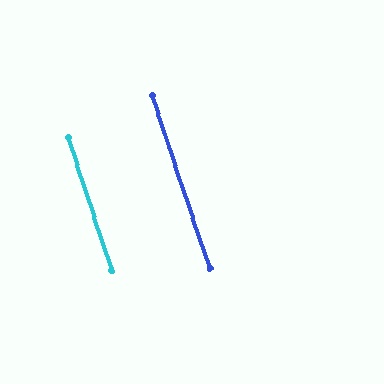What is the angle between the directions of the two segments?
Approximately 0 degrees.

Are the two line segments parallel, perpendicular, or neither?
Parallel — their directions differ by only 0.2°.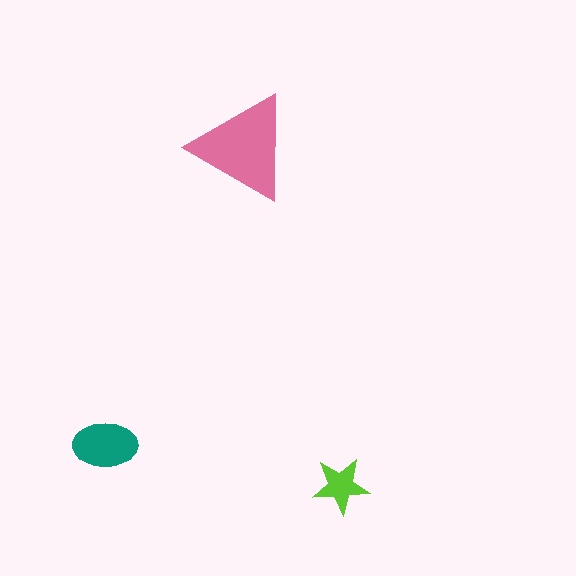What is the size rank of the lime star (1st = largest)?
3rd.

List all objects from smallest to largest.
The lime star, the teal ellipse, the pink triangle.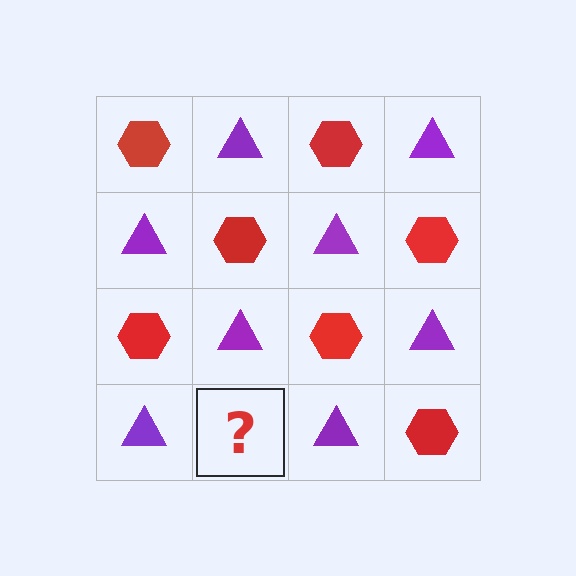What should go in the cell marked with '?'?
The missing cell should contain a red hexagon.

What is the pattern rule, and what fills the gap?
The rule is that it alternates red hexagon and purple triangle in a checkerboard pattern. The gap should be filled with a red hexagon.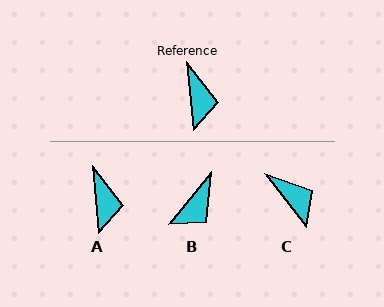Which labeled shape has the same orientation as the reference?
A.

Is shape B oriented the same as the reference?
No, it is off by about 44 degrees.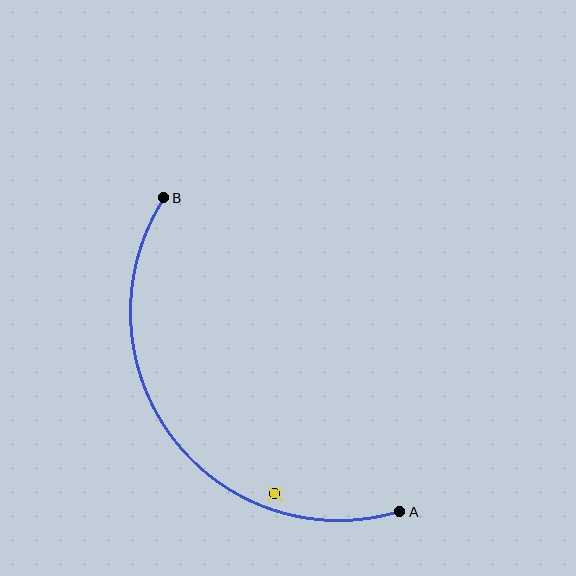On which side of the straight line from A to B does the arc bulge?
The arc bulges below and to the left of the straight line connecting A and B.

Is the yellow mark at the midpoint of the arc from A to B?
No — the yellow mark does not lie on the arc at all. It sits slightly inside the curve.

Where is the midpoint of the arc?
The arc midpoint is the point on the curve farthest from the straight line joining A and B. It sits below and to the left of that line.